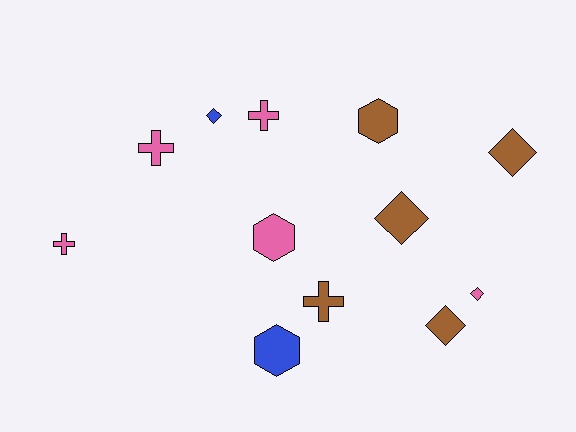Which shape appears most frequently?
Diamond, with 5 objects.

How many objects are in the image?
There are 12 objects.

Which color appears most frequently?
Brown, with 5 objects.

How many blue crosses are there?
There are no blue crosses.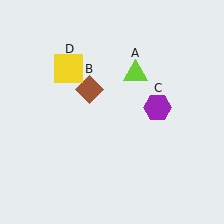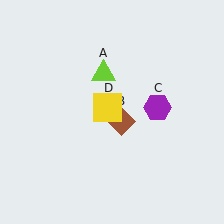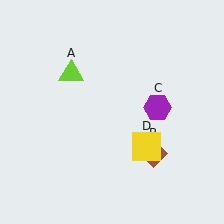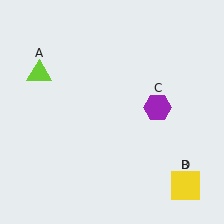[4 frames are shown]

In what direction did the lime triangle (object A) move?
The lime triangle (object A) moved left.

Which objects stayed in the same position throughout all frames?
Purple hexagon (object C) remained stationary.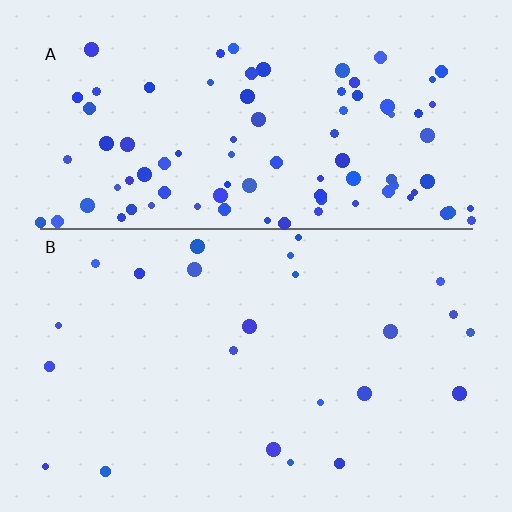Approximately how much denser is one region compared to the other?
Approximately 3.9× — region A over region B.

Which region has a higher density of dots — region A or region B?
A (the top).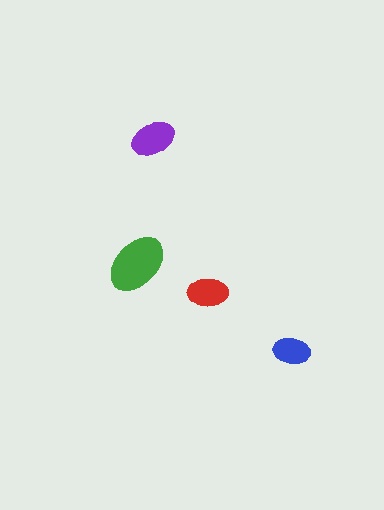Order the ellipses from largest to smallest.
the green one, the purple one, the red one, the blue one.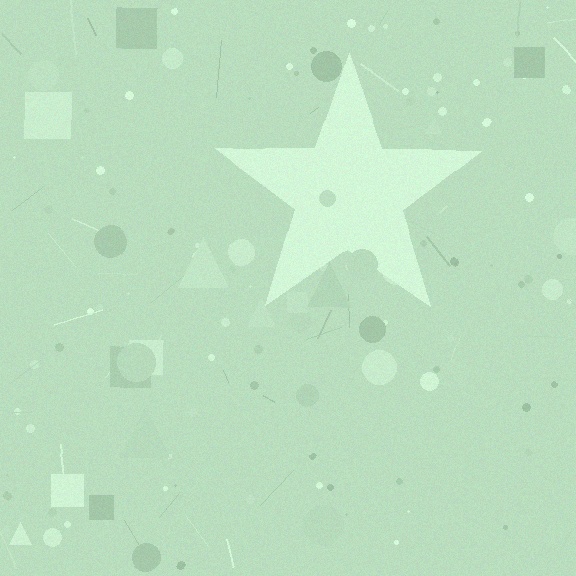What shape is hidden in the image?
A star is hidden in the image.